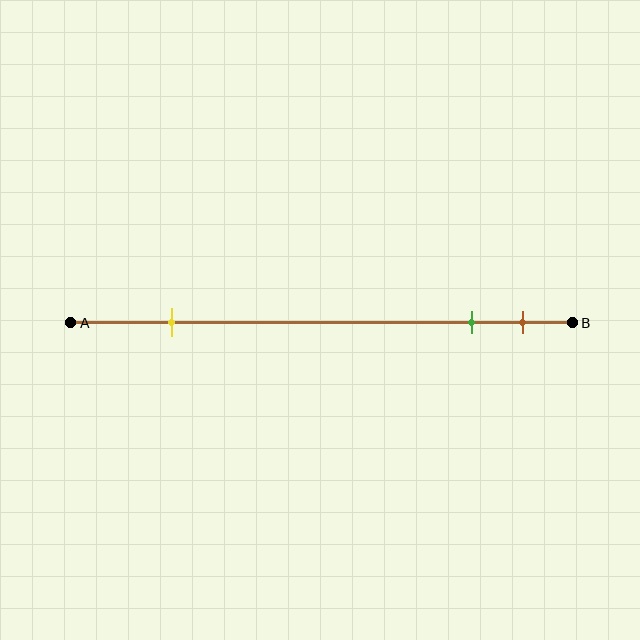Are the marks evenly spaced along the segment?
No, the marks are not evenly spaced.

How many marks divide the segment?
There are 3 marks dividing the segment.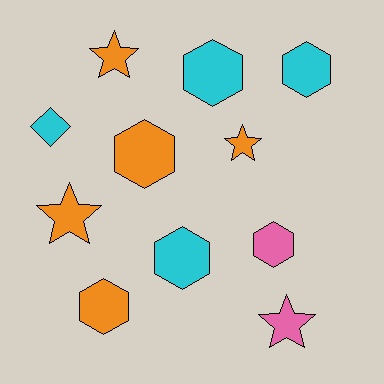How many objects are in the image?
There are 11 objects.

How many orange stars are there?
There are 3 orange stars.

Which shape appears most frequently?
Hexagon, with 6 objects.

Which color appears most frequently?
Orange, with 5 objects.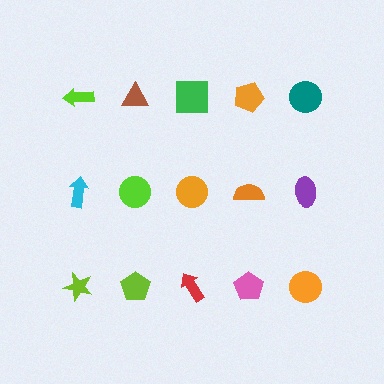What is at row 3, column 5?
An orange circle.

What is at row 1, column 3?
A green square.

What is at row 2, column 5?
A purple ellipse.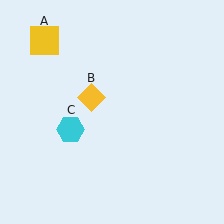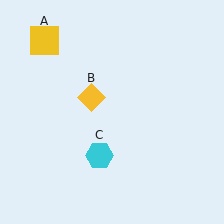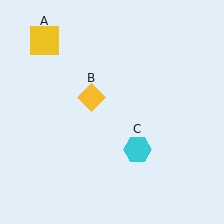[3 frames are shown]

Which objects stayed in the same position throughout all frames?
Yellow square (object A) and yellow diamond (object B) remained stationary.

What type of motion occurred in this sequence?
The cyan hexagon (object C) rotated counterclockwise around the center of the scene.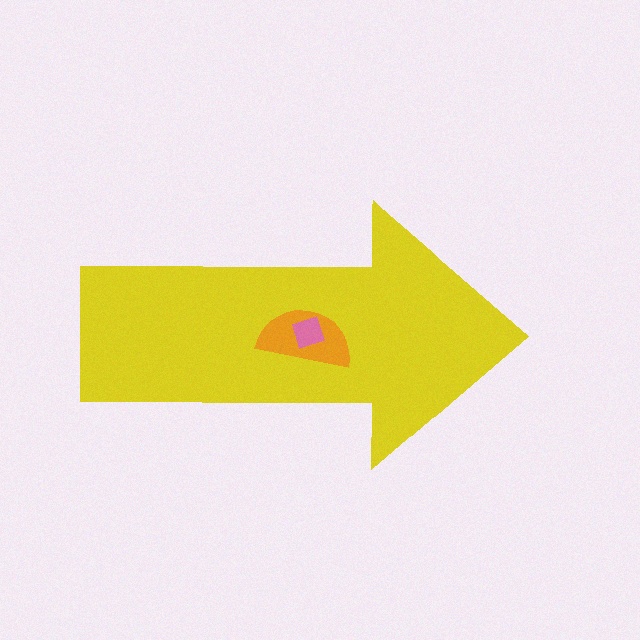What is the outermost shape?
The yellow arrow.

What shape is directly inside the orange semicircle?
The pink square.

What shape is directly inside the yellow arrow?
The orange semicircle.